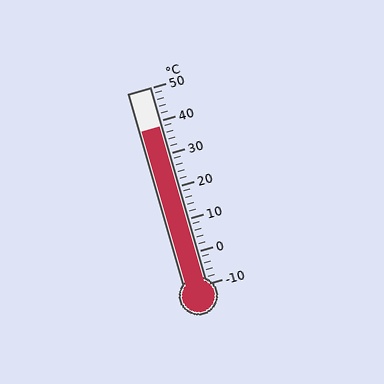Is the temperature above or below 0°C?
The temperature is above 0°C.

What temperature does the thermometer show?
The thermometer shows approximately 38°C.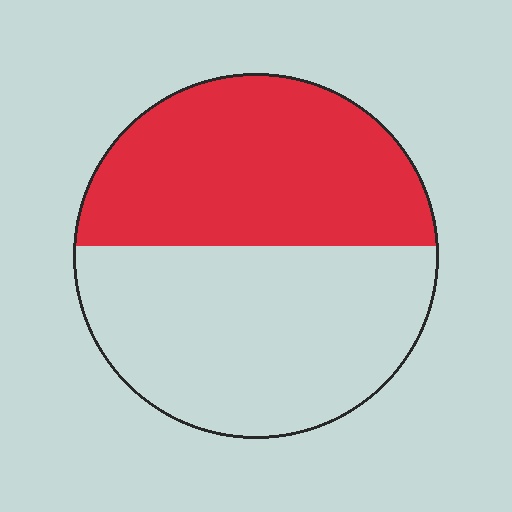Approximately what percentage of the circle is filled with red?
Approximately 45%.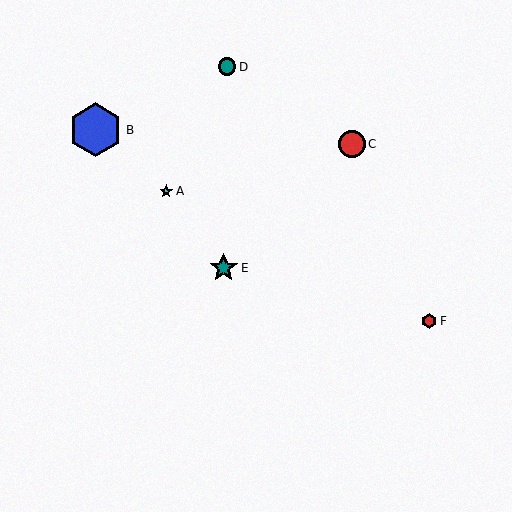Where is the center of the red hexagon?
The center of the red hexagon is at (429, 321).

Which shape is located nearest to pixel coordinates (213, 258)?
The teal star (labeled E) at (224, 268) is nearest to that location.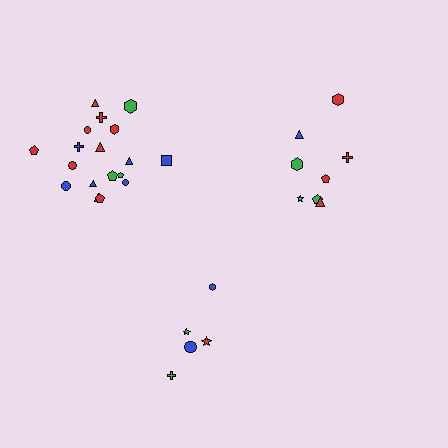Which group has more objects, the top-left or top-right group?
The top-left group.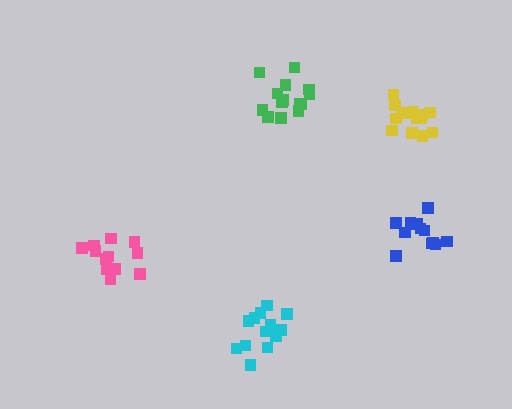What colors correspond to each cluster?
The clusters are colored: cyan, pink, green, blue, yellow.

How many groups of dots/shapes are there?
There are 5 groups.